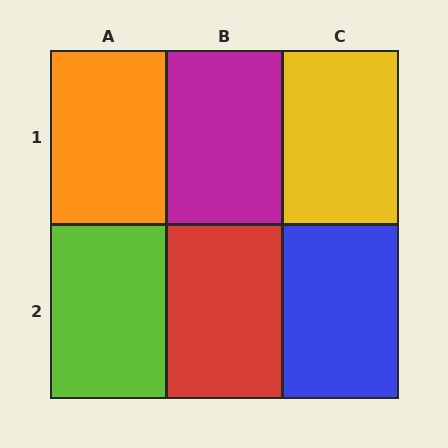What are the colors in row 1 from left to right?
Orange, magenta, yellow.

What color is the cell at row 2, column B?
Red.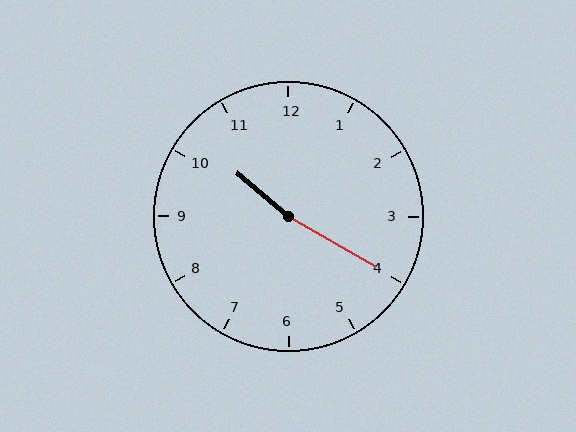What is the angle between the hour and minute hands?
Approximately 170 degrees.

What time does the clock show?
10:20.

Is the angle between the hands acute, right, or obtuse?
It is obtuse.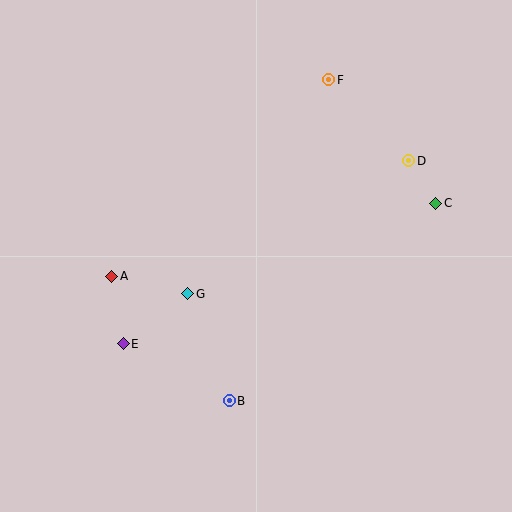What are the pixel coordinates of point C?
Point C is at (436, 203).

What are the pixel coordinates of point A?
Point A is at (112, 276).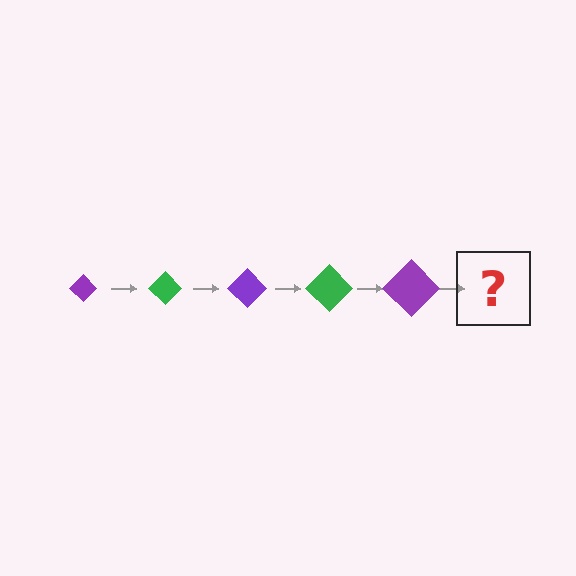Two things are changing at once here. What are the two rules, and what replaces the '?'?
The two rules are that the diamond grows larger each step and the color cycles through purple and green. The '?' should be a green diamond, larger than the previous one.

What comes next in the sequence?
The next element should be a green diamond, larger than the previous one.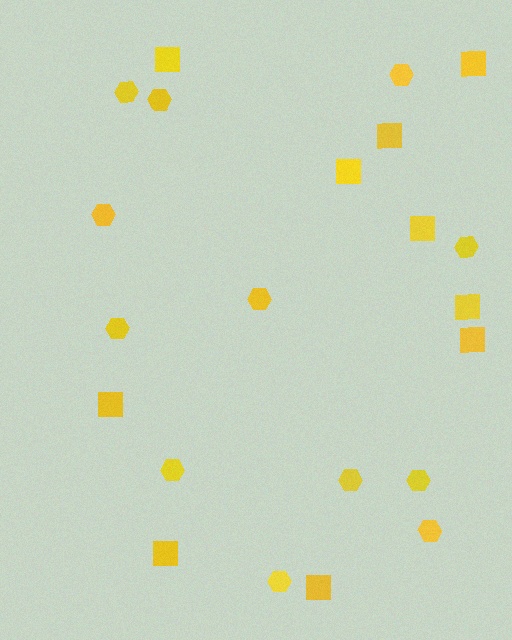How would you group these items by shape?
There are 2 groups: one group of hexagons (12) and one group of squares (10).